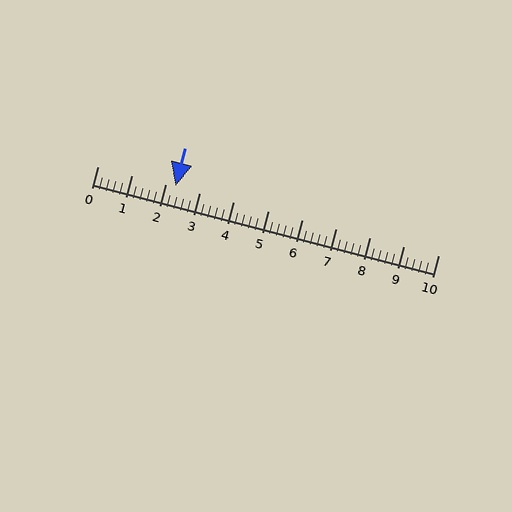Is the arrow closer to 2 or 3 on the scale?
The arrow is closer to 2.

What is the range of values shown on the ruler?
The ruler shows values from 0 to 10.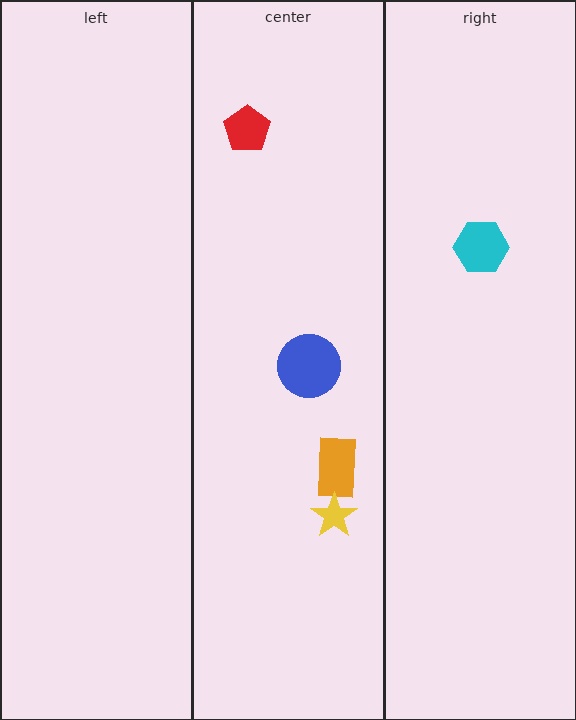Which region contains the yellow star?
The center region.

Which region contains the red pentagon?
The center region.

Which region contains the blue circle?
The center region.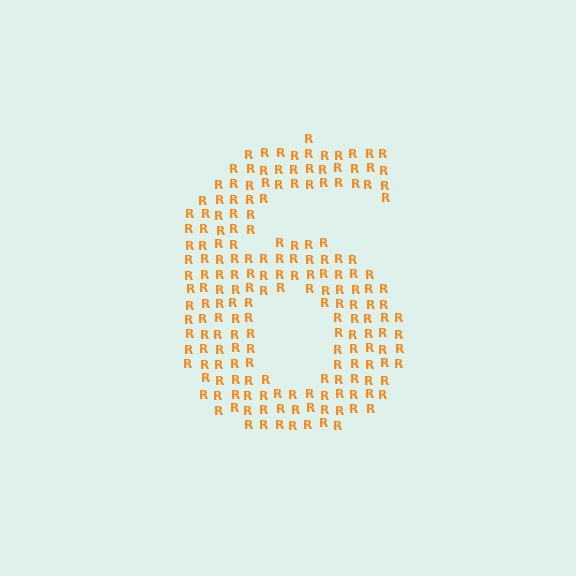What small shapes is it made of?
It is made of small letter R's.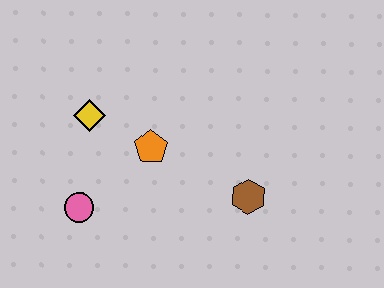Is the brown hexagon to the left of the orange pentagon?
No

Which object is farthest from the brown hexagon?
The yellow diamond is farthest from the brown hexagon.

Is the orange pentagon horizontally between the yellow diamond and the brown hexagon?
Yes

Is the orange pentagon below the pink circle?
No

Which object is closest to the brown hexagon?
The orange pentagon is closest to the brown hexagon.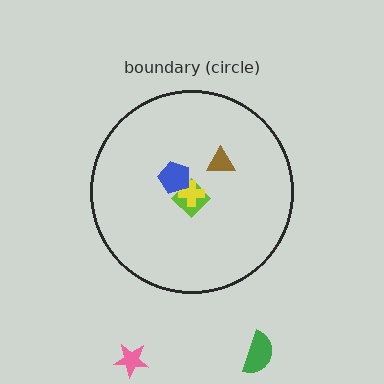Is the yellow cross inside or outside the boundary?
Inside.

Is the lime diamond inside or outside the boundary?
Inside.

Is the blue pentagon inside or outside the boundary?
Inside.